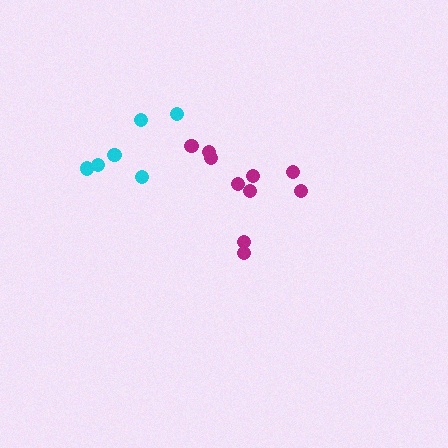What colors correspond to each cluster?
The clusters are colored: cyan, magenta.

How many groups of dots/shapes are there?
There are 2 groups.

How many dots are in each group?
Group 1: 6 dots, Group 2: 10 dots (16 total).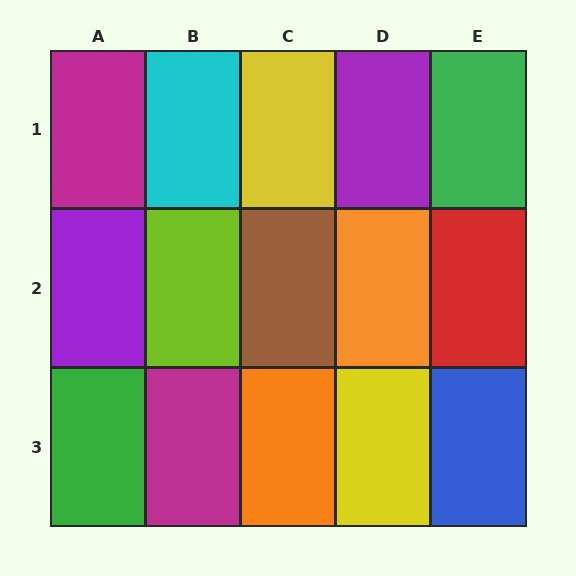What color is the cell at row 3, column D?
Yellow.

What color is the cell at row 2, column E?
Red.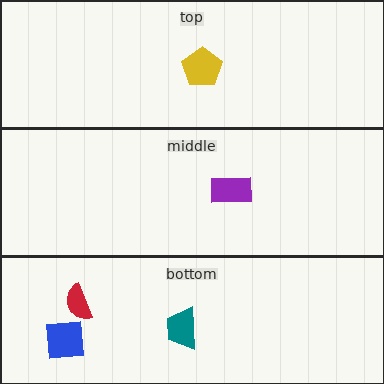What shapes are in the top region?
The yellow pentagon.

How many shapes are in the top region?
1.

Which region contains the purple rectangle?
The middle region.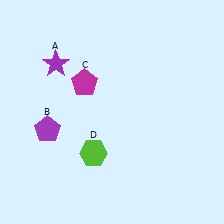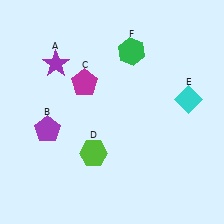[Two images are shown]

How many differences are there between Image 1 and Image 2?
There are 2 differences between the two images.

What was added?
A cyan diamond (E), a green hexagon (F) were added in Image 2.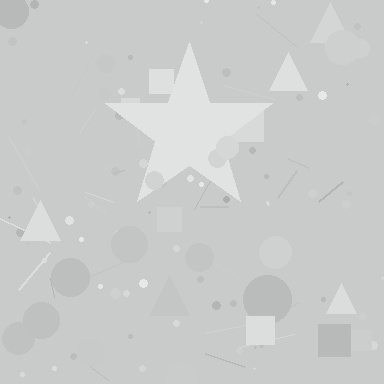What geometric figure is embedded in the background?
A star is embedded in the background.